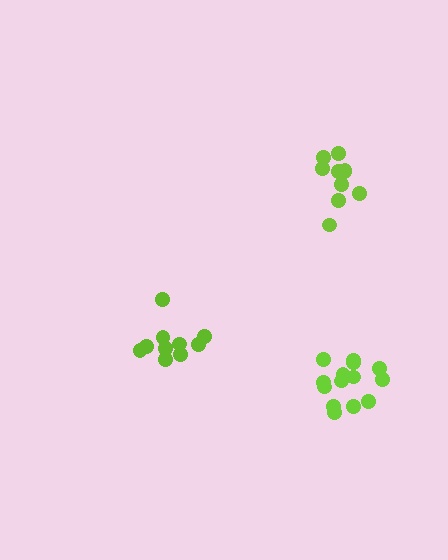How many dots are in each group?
Group 1: 10 dots, Group 2: 14 dots, Group 3: 10 dots (34 total).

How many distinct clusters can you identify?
There are 3 distinct clusters.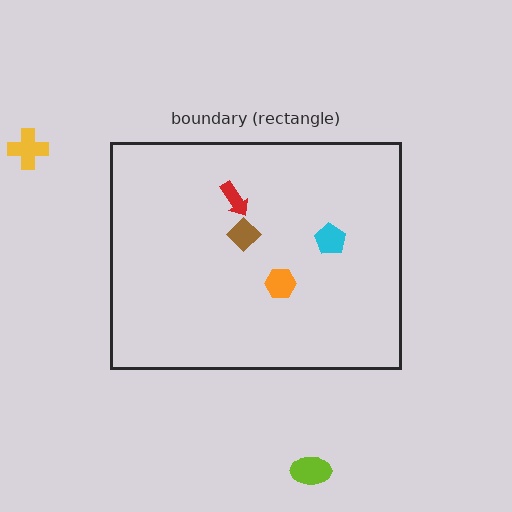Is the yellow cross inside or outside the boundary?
Outside.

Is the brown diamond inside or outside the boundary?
Inside.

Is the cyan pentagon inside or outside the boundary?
Inside.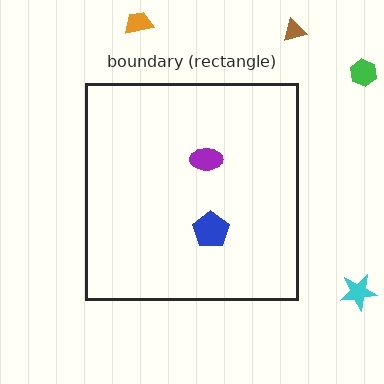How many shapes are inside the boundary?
2 inside, 4 outside.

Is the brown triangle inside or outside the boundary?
Outside.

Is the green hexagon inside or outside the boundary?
Outside.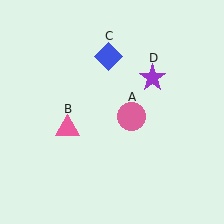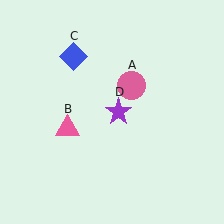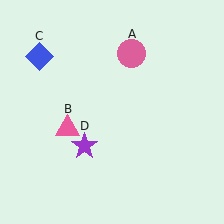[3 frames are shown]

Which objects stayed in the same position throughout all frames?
Pink triangle (object B) remained stationary.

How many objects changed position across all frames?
3 objects changed position: pink circle (object A), blue diamond (object C), purple star (object D).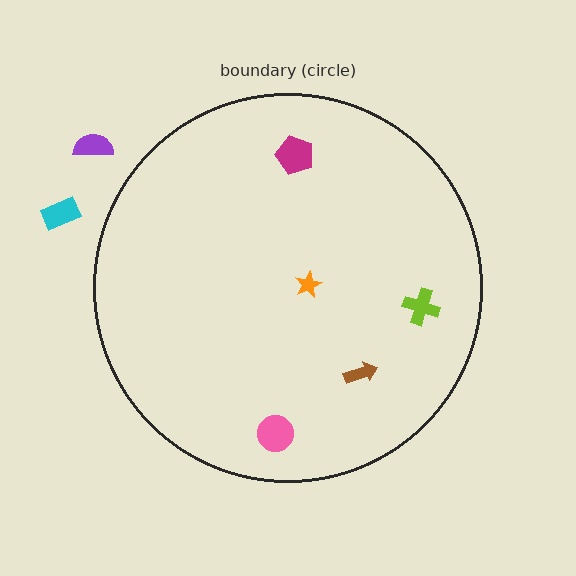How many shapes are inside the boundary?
5 inside, 2 outside.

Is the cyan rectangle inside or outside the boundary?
Outside.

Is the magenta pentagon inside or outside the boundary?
Inside.